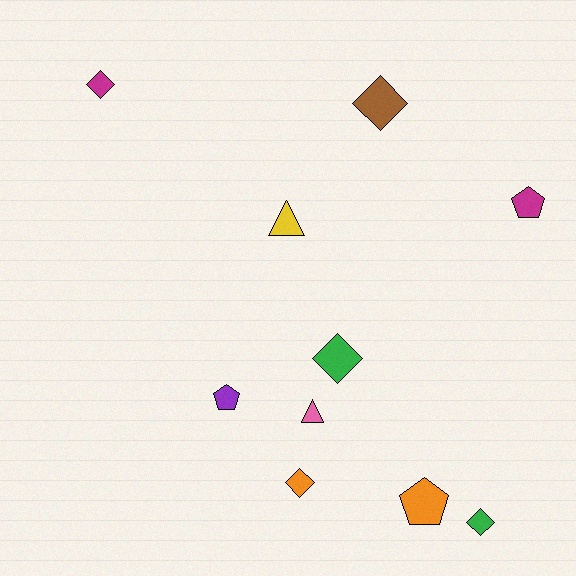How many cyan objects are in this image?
There are no cyan objects.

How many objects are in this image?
There are 10 objects.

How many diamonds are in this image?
There are 5 diamonds.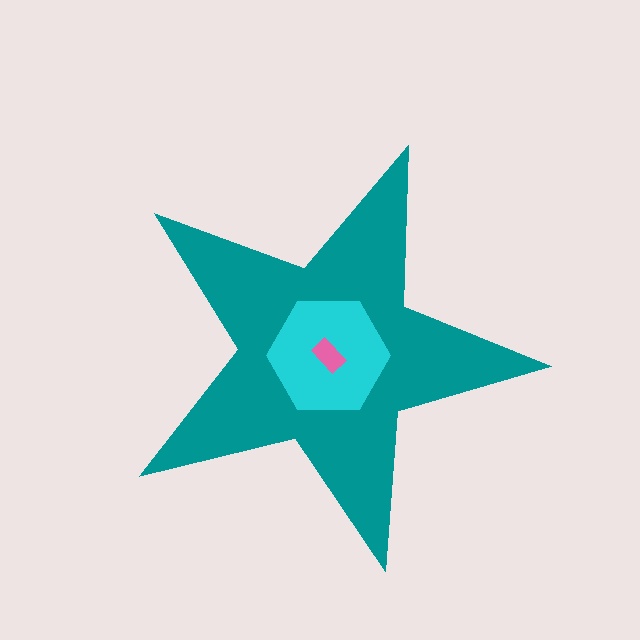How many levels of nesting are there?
3.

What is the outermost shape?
The teal star.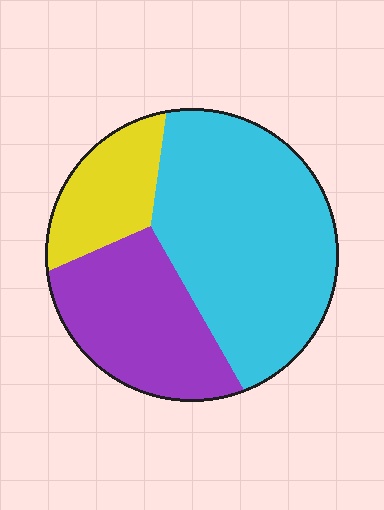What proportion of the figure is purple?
Purple takes up between a quarter and a half of the figure.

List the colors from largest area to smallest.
From largest to smallest: cyan, purple, yellow.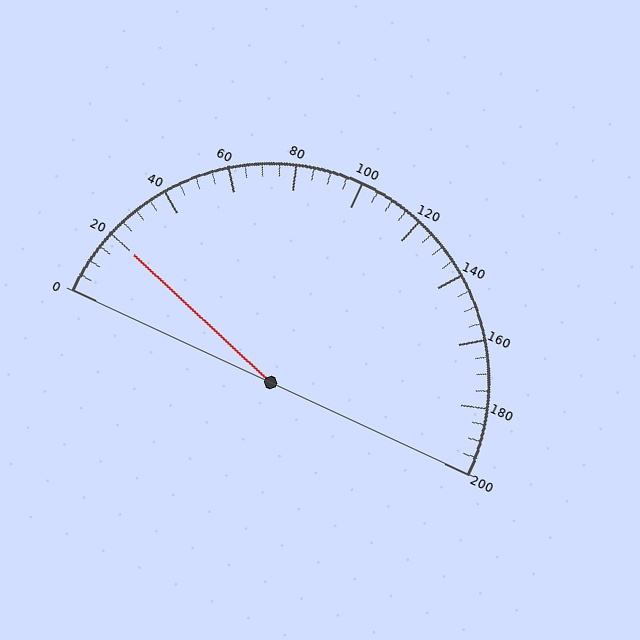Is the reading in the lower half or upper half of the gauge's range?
The reading is in the lower half of the range (0 to 200).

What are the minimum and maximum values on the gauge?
The gauge ranges from 0 to 200.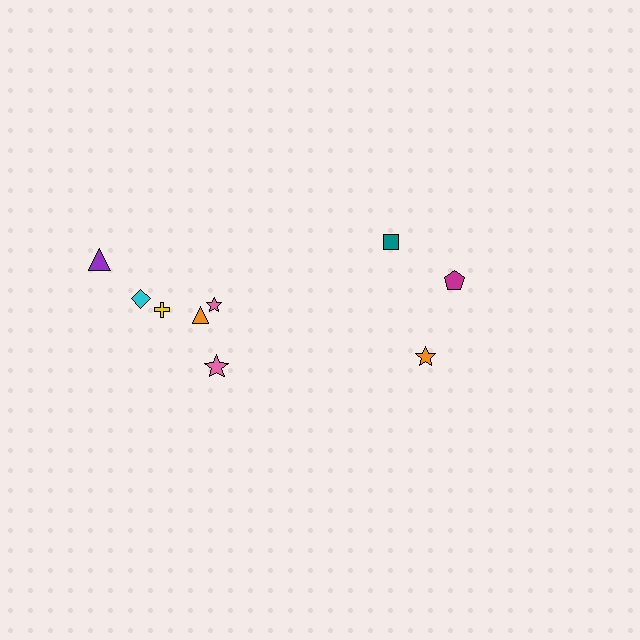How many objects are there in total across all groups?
There are 9 objects.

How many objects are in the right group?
There are 3 objects.